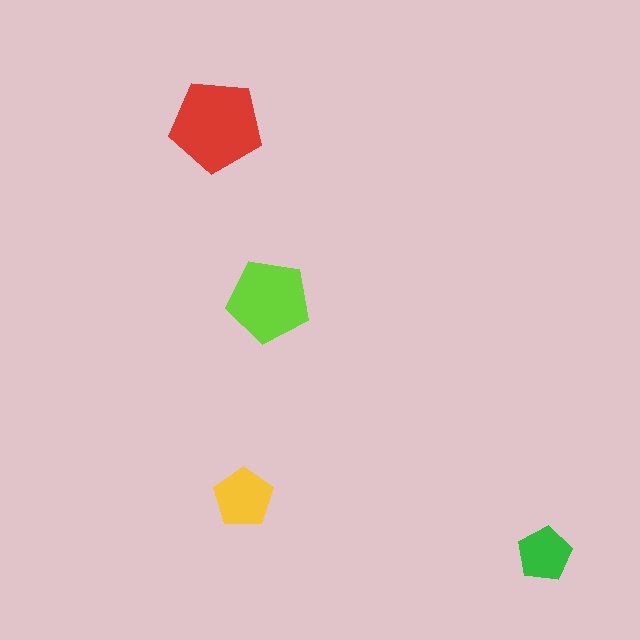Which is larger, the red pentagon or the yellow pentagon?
The red one.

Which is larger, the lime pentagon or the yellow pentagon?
The lime one.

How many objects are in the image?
There are 4 objects in the image.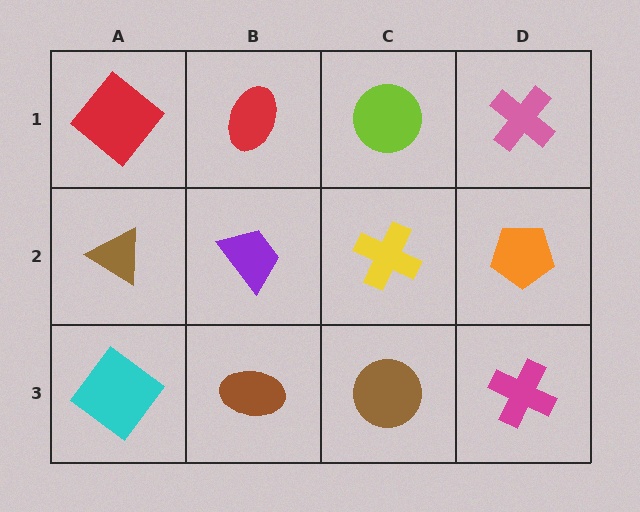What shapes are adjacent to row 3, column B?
A purple trapezoid (row 2, column B), a cyan diamond (row 3, column A), a brown circle (row 3, column C).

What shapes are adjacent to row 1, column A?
A brown triangle (row 2, column A), a red ellipse (row 1, column B).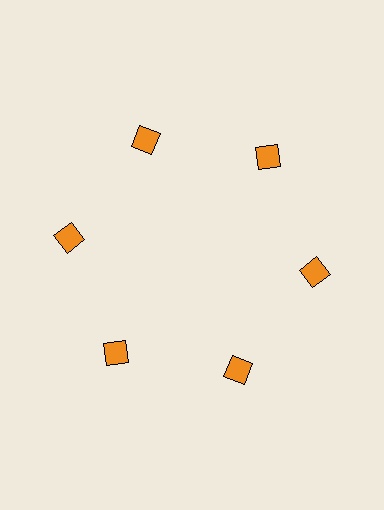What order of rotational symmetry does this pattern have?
This pattern has 6-fold rotational symmetry.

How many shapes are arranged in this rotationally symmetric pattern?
There are 6 shapes, arranged in 6 groups of 1.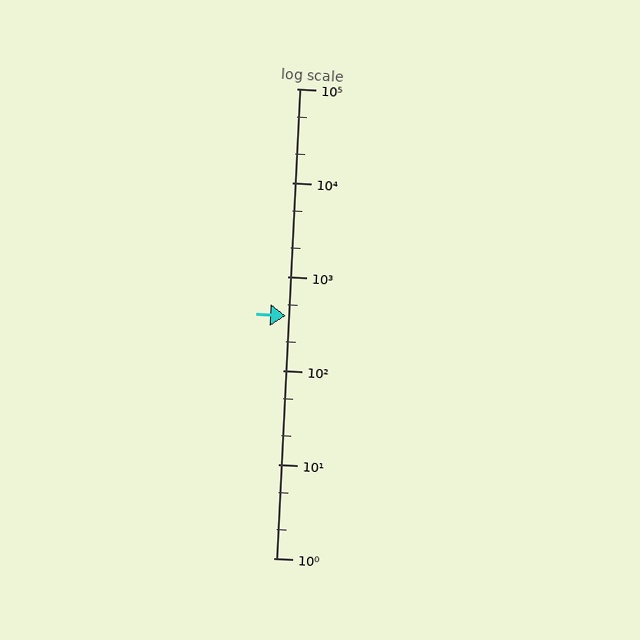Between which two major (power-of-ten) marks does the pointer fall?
The pointer is between 100 and 1000.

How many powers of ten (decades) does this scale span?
The scale spans 5 decades, from 1 to 100000.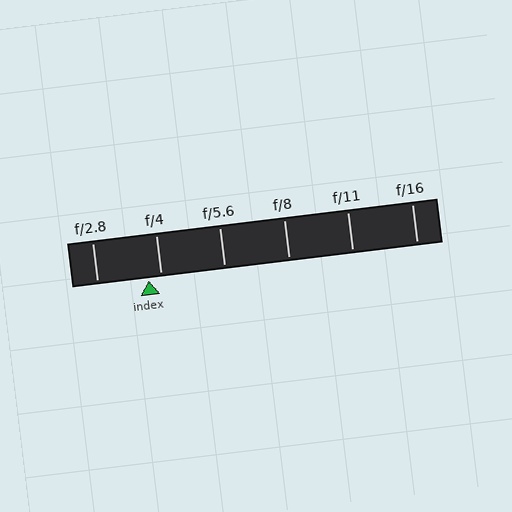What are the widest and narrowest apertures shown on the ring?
The widest aperture shown is f/2.8 and the narrowest is f/16.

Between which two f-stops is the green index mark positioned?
The index mark is between f/2.8 and f/4.